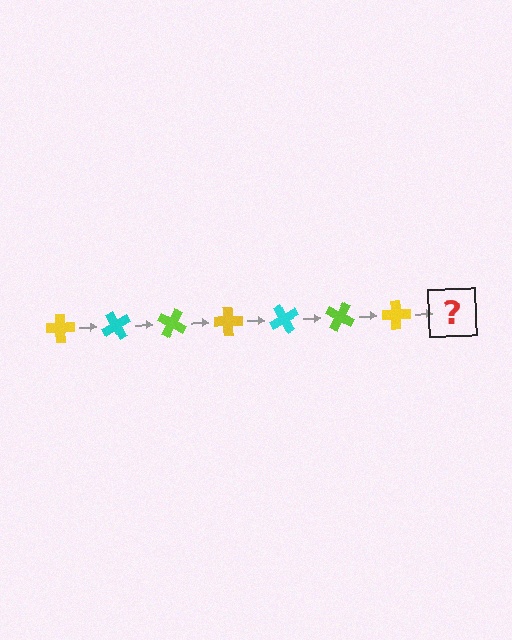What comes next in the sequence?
The next element should be a cyan cross, rotated 420 degrees from the start.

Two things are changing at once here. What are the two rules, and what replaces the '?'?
The two rules are that it rotates 60 degrees each step and the color cycles through yellow, cyan, and lime. The '?' should be a cyan cross, rotated 420 degrees from the start.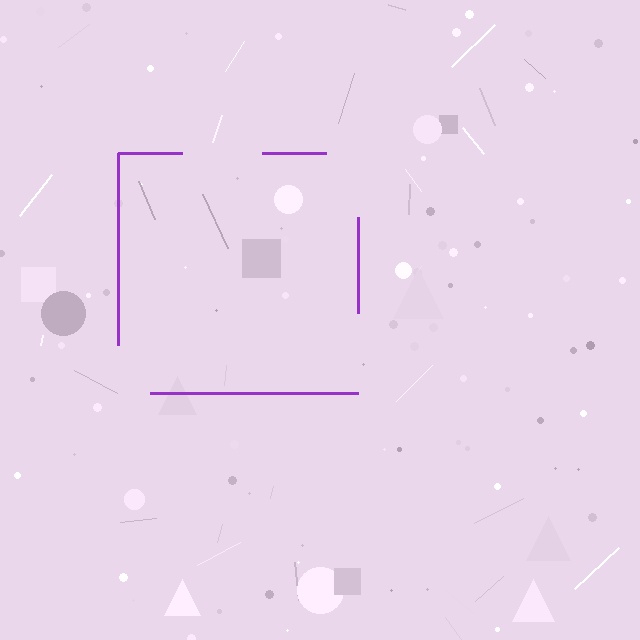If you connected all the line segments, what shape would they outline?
They would outline a square.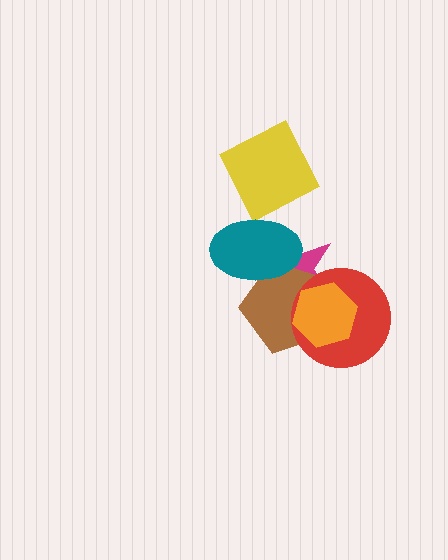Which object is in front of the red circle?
The orange hexagon is in front of the red circle.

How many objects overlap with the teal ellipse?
2 objects overlap with the teal ellipse.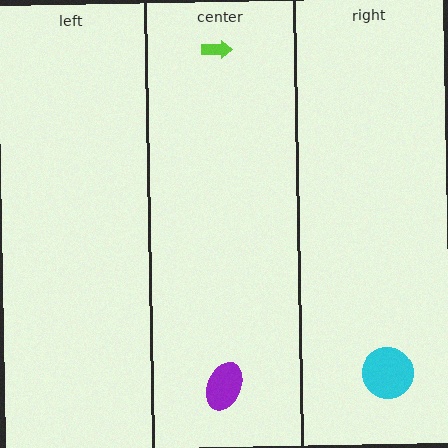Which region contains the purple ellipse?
The center region.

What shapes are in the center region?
The purple ellipse, the lime arrow.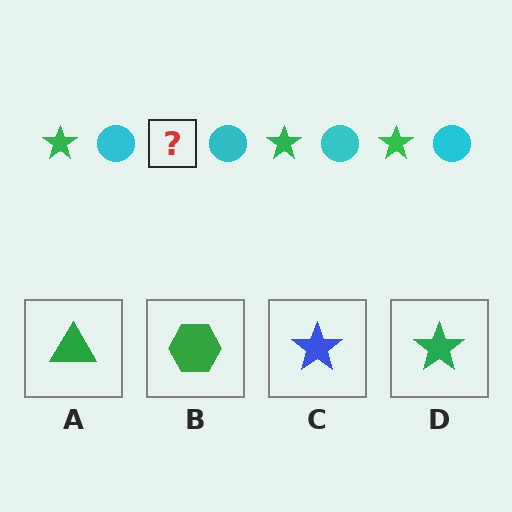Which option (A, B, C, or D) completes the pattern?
D.